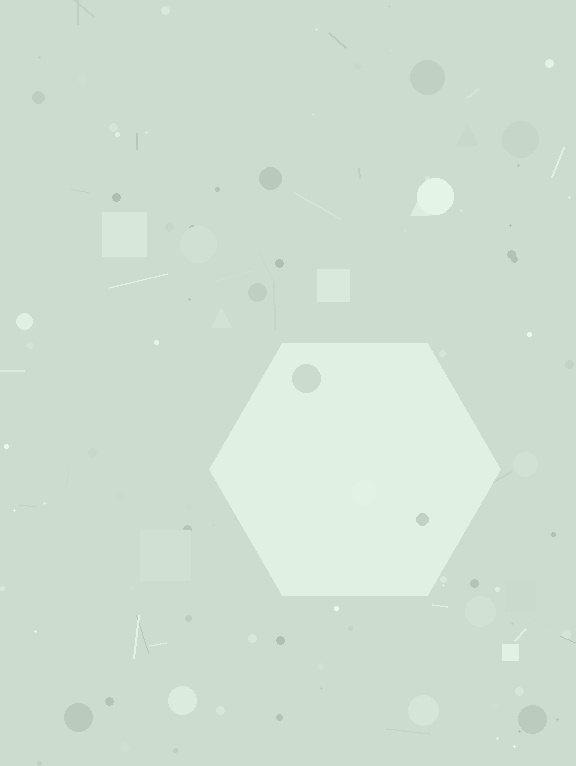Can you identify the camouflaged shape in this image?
The camouflaged shape is a hexagon.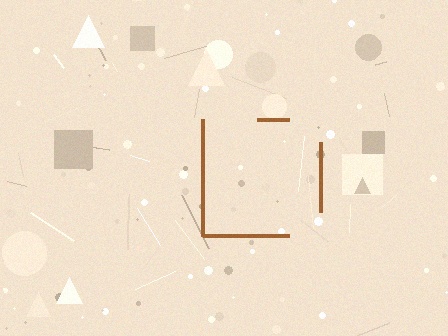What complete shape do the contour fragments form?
The contour fragments form a square.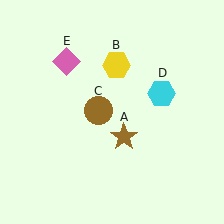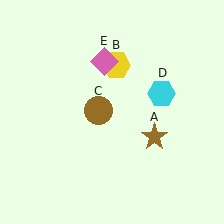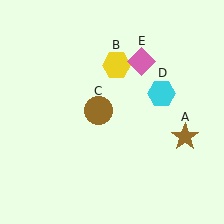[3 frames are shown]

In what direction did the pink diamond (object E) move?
The pink diamond (object E) moved right.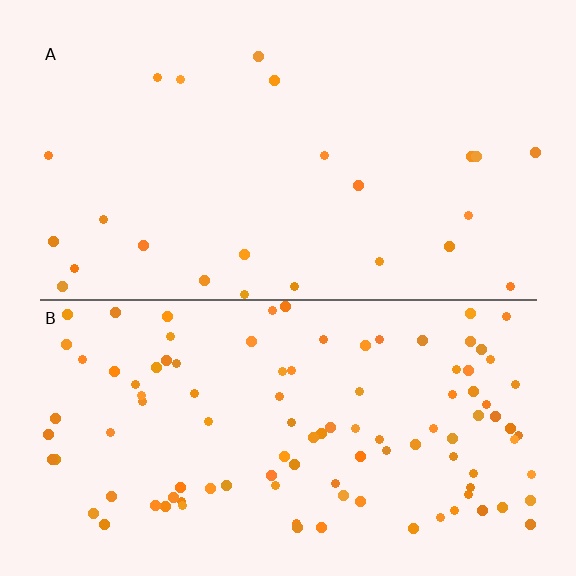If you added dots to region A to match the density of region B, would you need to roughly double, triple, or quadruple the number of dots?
Approximately quadruple.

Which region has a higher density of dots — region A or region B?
B (the bottom).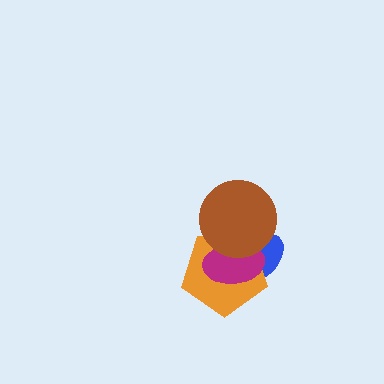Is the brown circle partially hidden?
No, no other shape covers it.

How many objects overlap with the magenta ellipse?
3 objects overlap with the magenta ellipse.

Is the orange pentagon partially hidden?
Yes, it is partially covered by another shape.